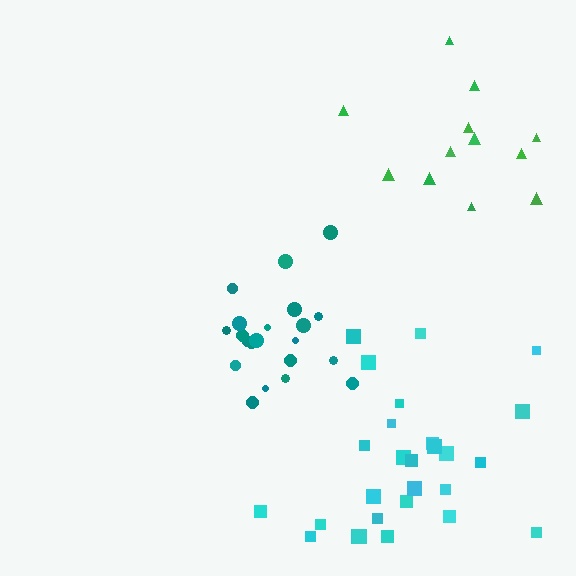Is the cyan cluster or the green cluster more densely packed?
Cyan.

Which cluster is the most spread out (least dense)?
Green.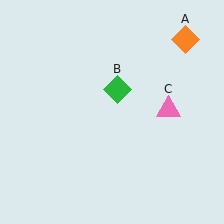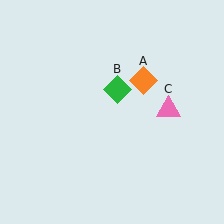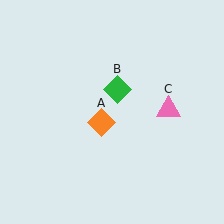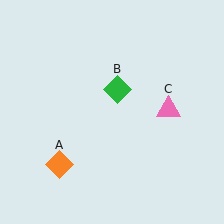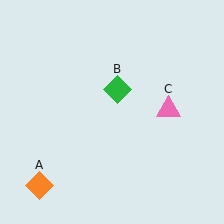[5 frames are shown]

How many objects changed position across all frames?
1 object changed position: orange diamond (object A).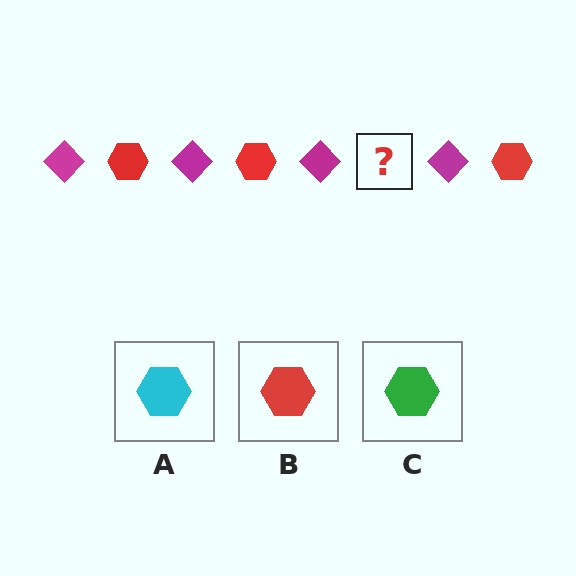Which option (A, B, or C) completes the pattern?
B.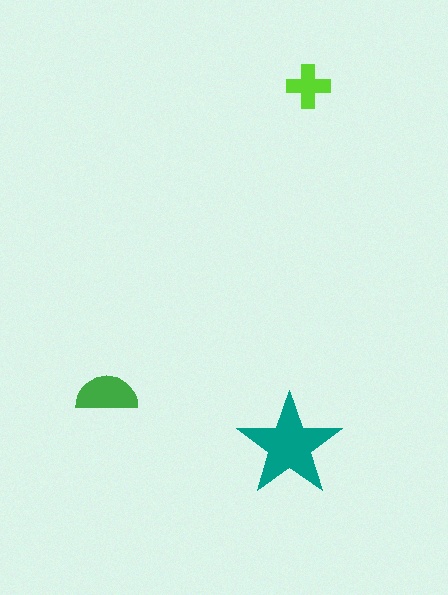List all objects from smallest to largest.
The lime cross, the green semicircle, the teal star.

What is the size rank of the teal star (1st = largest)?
1st.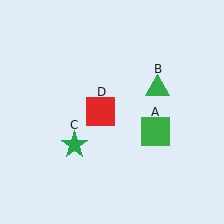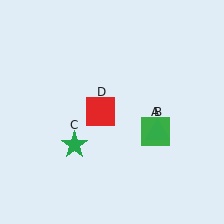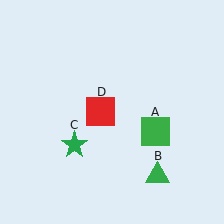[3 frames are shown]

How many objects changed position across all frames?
1 object changed position: green triangle (object B).